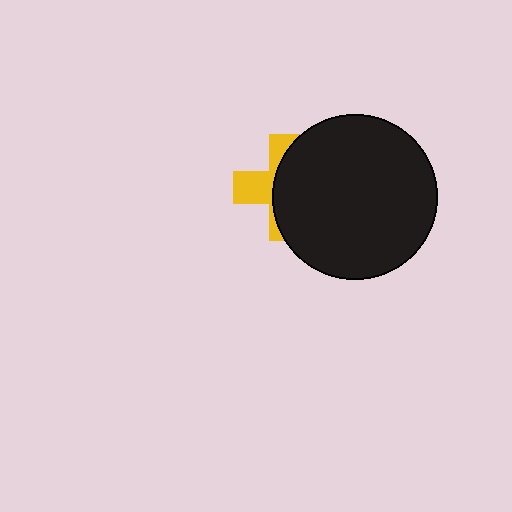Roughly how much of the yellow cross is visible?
A small part of it is visible (roughly 37%).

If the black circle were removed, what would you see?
You would see the complete yellow cross.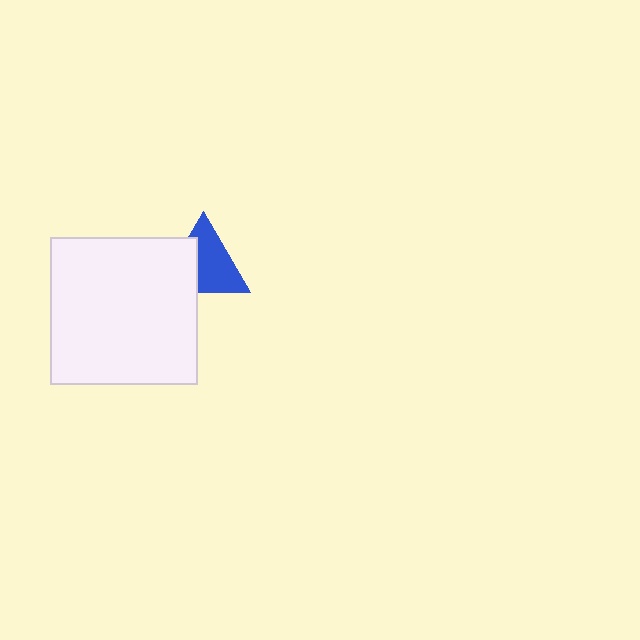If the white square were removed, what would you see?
You would see the complete blue triangle.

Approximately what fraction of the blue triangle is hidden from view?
Roughly 36% of the blue triangle is hidden behind the white square.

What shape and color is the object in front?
The object in front is a white square.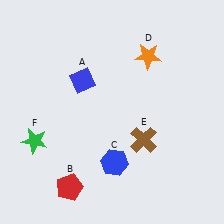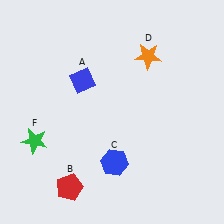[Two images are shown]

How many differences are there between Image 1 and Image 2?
There is 1 difference between the two images.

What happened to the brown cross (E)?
The brown cross (E) was removed in Image 2. It was in the bottom-right area of Image 1.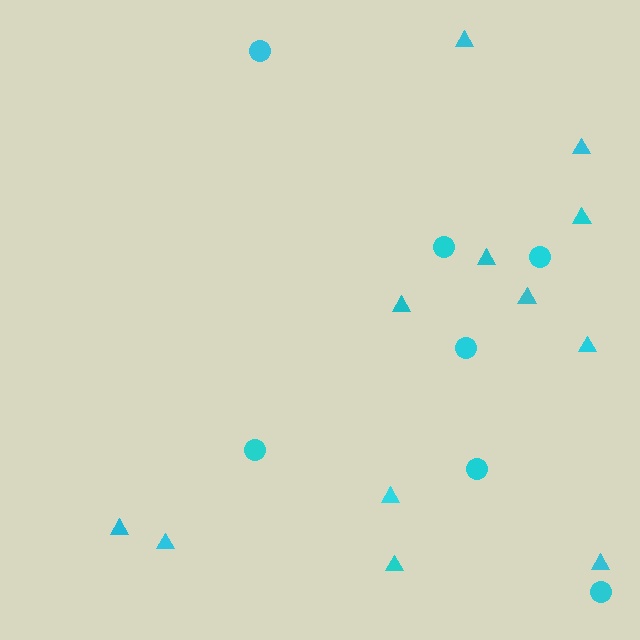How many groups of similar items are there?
There are 2 groups: one group of circles (7) and one group of triangles (12).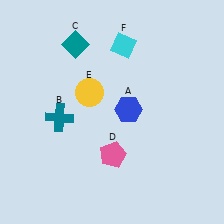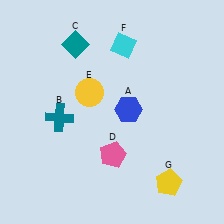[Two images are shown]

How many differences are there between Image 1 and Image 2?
There is 1 difference between the two images.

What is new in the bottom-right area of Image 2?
A yellow pentagon (G) was added in the bottom-right area of Image 2.